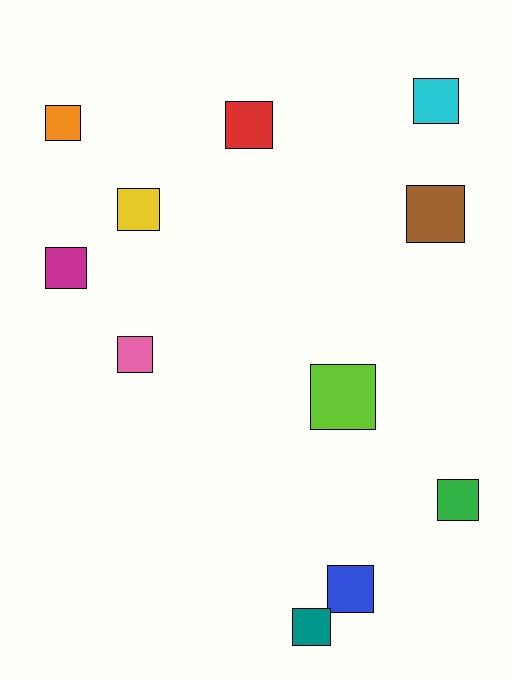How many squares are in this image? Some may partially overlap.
There are 11 squares.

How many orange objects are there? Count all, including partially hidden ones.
There is 1 orange object.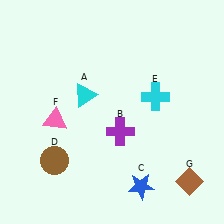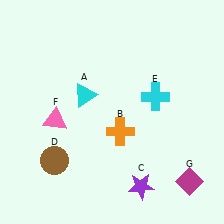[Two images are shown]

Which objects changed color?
B changed from purple to orange. C changed from blue to purple. G changed from brown to magenta.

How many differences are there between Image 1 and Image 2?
There are 3 differences between the two images.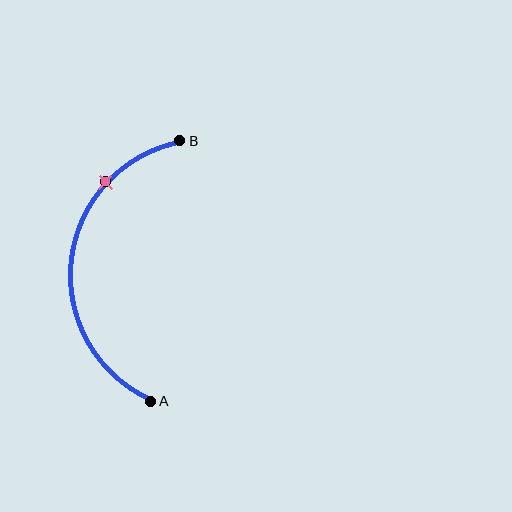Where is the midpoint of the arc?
The arc midpoint is the point on the curve farthest from the straight line joining A and B. It sits to the left of that line.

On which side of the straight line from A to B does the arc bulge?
The arc bulges to the left of the straight line connecting A and B.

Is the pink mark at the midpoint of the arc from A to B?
No. The pink mark lies on the arc but is closer to endpoint B. The arc midpoint would be at the point on the curve equidistant along the arc from both A and B.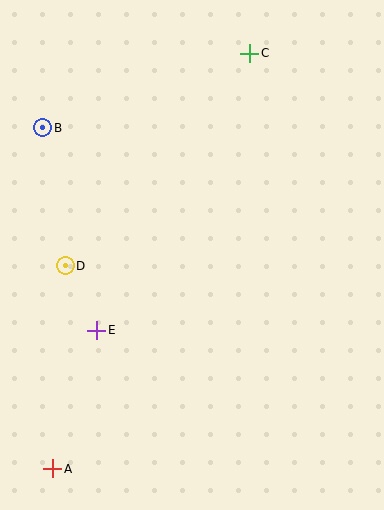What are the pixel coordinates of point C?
Point C is at (250, 53).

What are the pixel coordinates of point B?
Point B is at (43, 128).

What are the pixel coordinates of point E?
Point E is at (97, 330).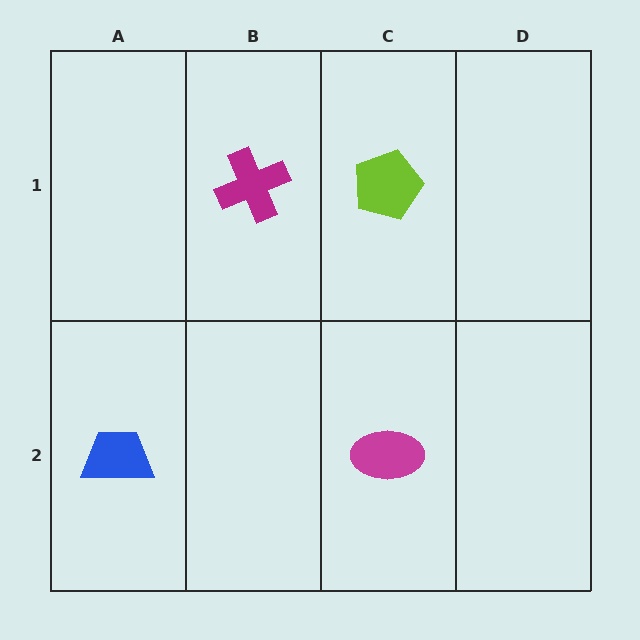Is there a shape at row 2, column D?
No, that cell is empty.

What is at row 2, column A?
A blue trapezoid.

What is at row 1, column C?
A lime pentagon.